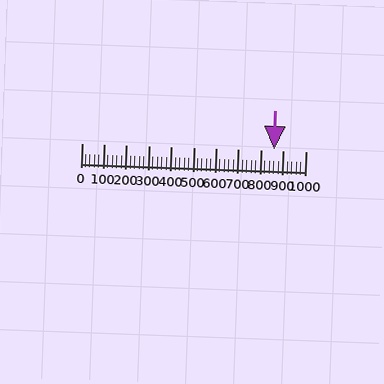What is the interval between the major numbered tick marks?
The major tick marks are spaced 100 units apart.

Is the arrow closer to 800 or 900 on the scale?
The arrow is closer to 900.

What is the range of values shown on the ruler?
The ruler shows values from 0 to 1000.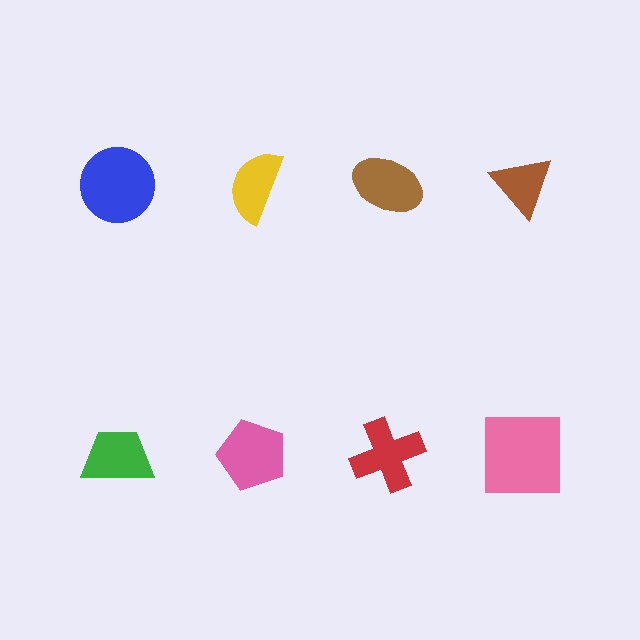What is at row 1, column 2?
A yellow semicircle.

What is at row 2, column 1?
A green trapezoid.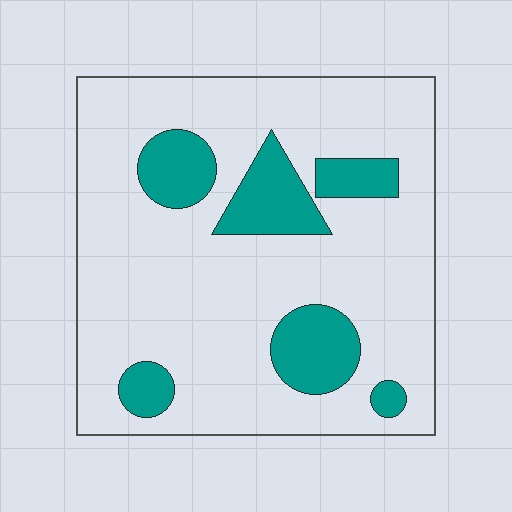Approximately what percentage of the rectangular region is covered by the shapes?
Approximately 20%.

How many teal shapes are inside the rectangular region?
6.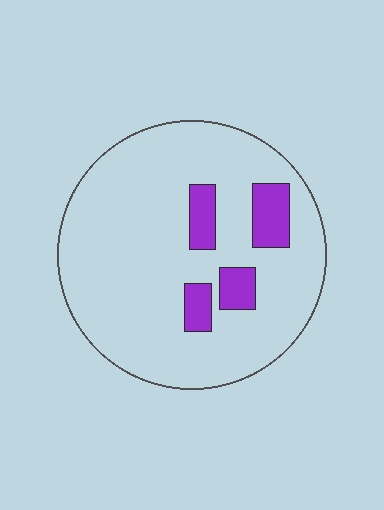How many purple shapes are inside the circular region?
4.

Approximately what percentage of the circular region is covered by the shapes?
Approximately 15%.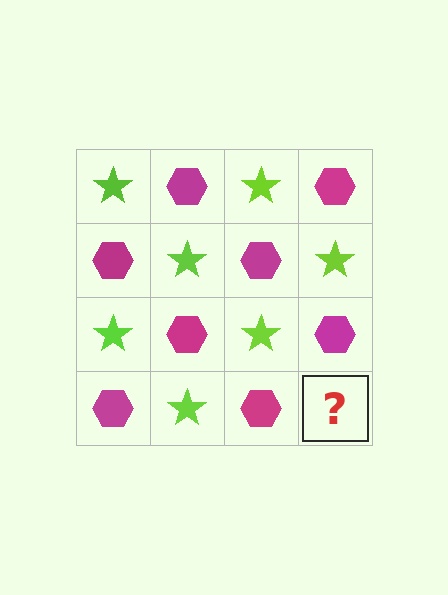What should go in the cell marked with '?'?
The missing cell should contain a lime star.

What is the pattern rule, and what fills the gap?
The rule is that it alternates lime star and magenta hexagon in a checkerboard pattern. The gap should be filled with a lime star.